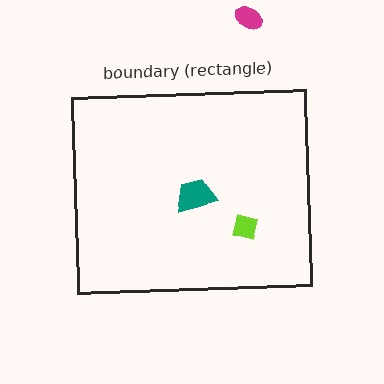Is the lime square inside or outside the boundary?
Inside.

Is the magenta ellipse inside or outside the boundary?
Outside.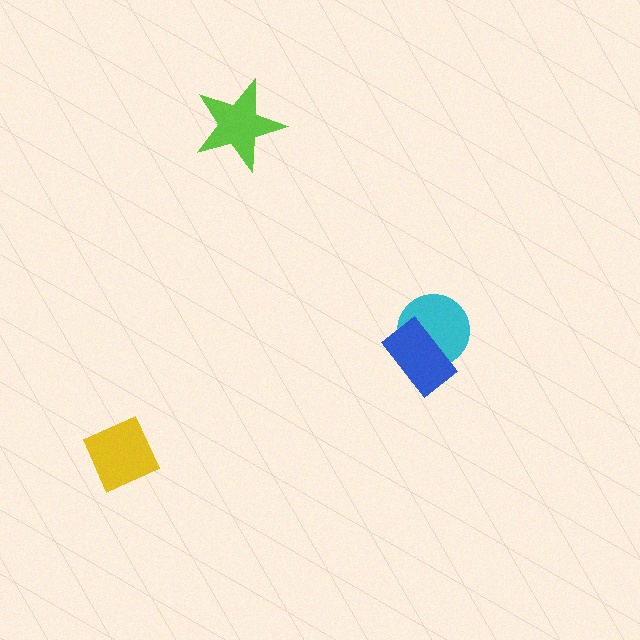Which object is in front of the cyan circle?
The blue rectangle is in front of the cyan circle.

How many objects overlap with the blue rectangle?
1 object overlaps with the blue rectangle.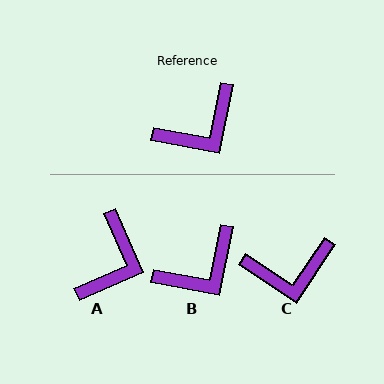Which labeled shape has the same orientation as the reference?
B.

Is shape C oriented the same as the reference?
No, it is off by about 23 degrees.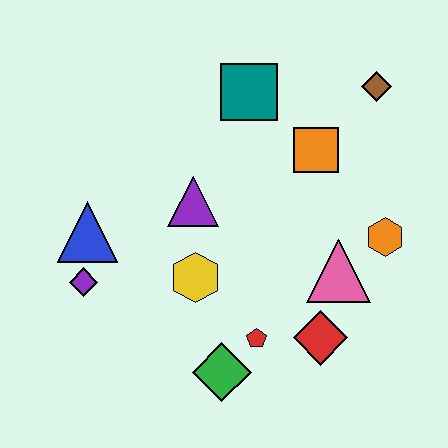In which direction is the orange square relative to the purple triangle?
The orange square is to the right of the purple triangle.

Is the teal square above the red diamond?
Yes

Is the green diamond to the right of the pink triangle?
No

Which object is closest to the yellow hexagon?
The purple triangle is closest to the yellow hexagon.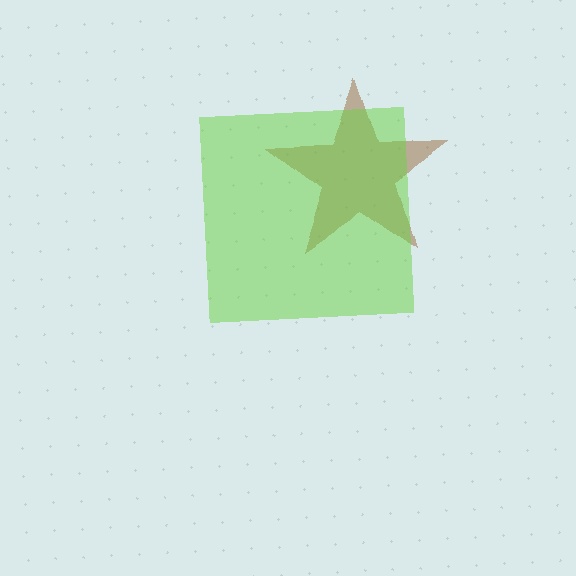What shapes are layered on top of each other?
The layered shapes are: a brown star, a lime square.